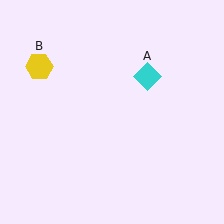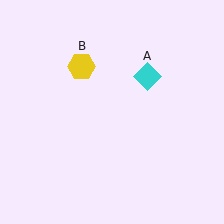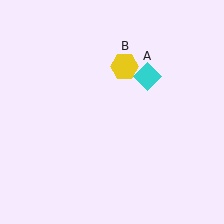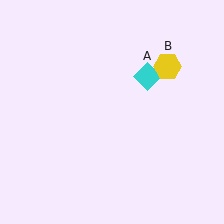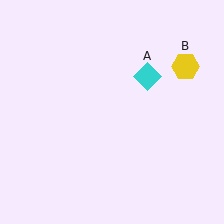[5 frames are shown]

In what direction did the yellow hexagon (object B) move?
The yellow hexagon (object B) moved right.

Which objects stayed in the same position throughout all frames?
Cyan diamond (object A) remained stationary.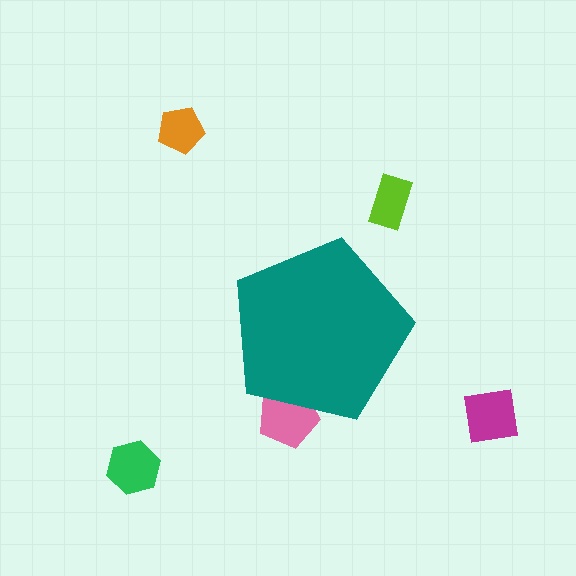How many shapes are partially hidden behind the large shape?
1 shape is partially hidden.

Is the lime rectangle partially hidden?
No, the lime rectangle is fully visible.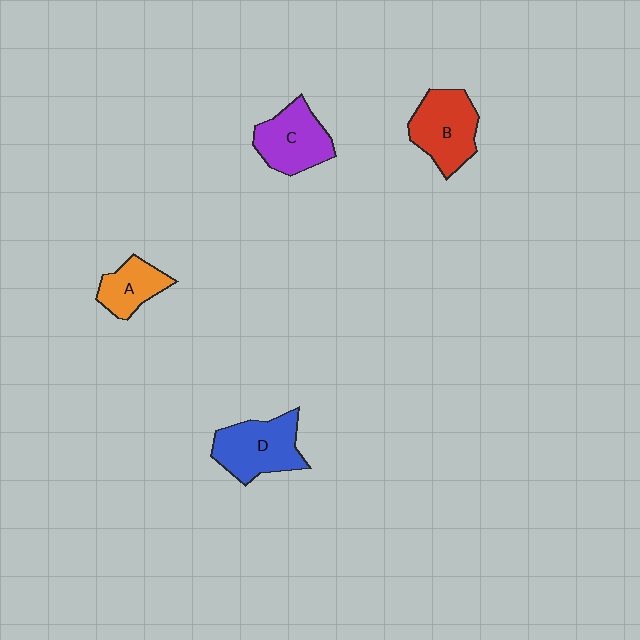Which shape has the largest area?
Shape D (blue).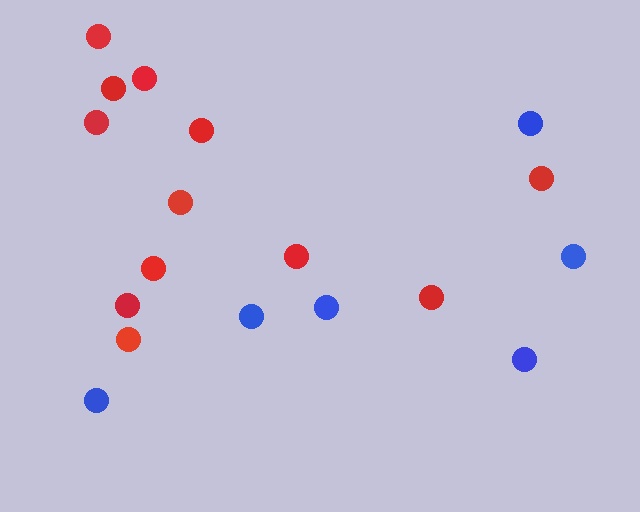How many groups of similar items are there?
There are 2 groups: one group of red circles (12) and one group of blue circles (6).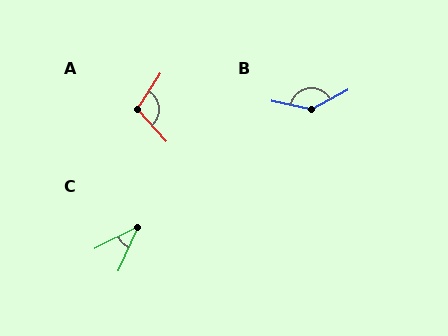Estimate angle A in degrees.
Approximately 105 degrees.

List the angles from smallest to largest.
C (39°), A (105°), B (139°).